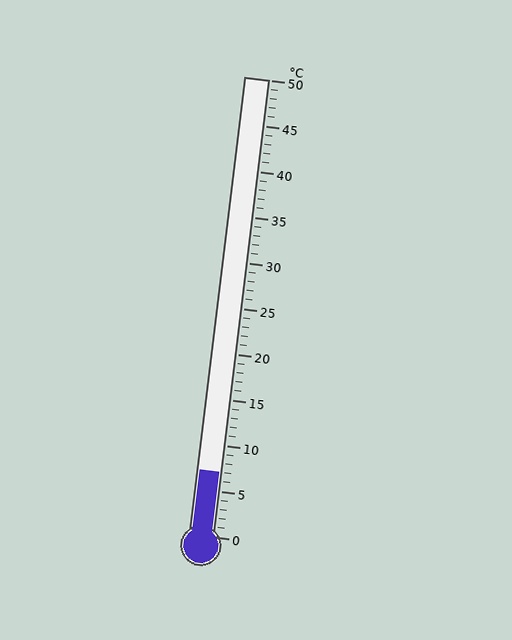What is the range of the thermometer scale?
The thermometer scale ranges from 0°C to 50°C.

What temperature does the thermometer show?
The thermometer shows approximately 7°C.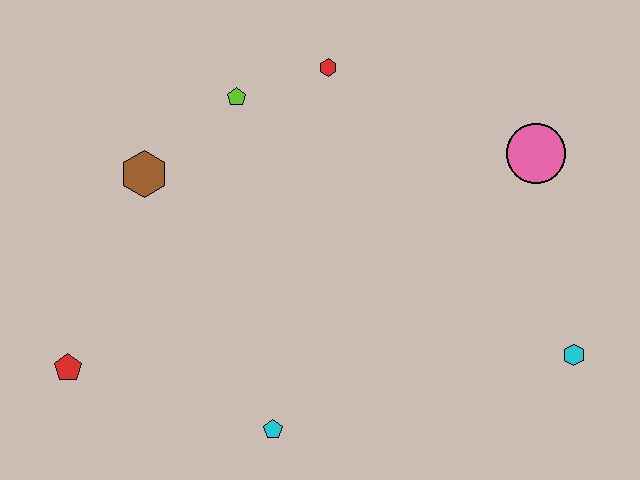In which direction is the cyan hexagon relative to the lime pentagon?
The cyan hexagon is to the right of the lime pentagon.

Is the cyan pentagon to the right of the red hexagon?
No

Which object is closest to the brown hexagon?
The lime pentagon is closest to the brown hexagon.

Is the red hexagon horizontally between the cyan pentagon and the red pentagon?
No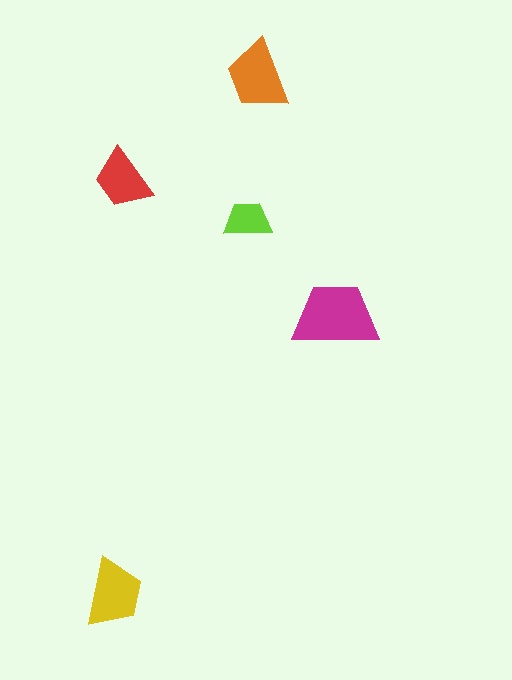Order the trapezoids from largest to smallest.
the magenta one, the orange one, the yellow one, the red one, the lime one.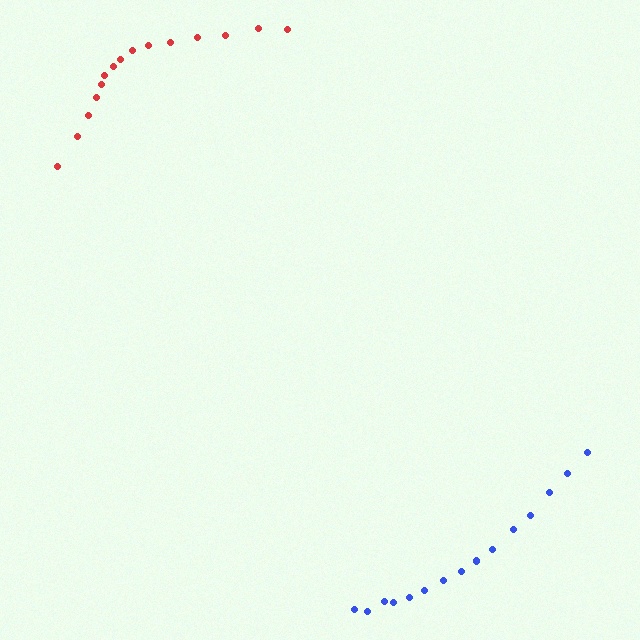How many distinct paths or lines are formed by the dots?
There are 2 distinct paths.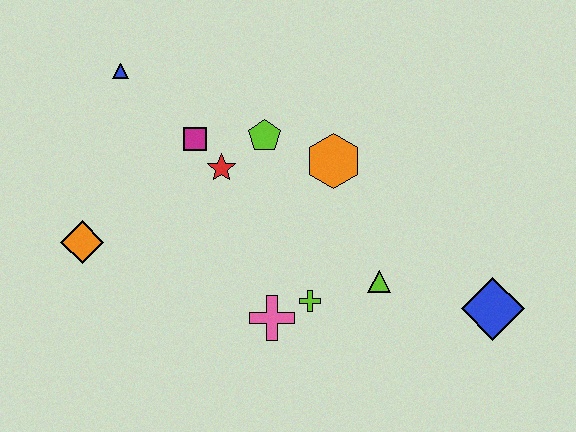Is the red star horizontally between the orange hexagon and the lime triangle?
No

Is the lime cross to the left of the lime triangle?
Yes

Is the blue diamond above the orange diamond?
No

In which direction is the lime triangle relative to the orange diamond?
The lime triangle is to the right of the orange diamond.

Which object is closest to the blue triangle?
The magenta square is closest to the blue triangle.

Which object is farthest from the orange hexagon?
The orange diamond is farthest from the orange hexagon.